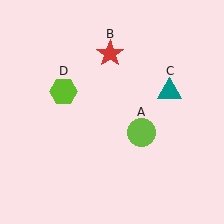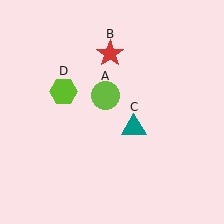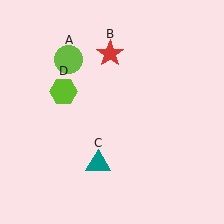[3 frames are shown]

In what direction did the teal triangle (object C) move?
The teal triangle (object C) moved down and to the left.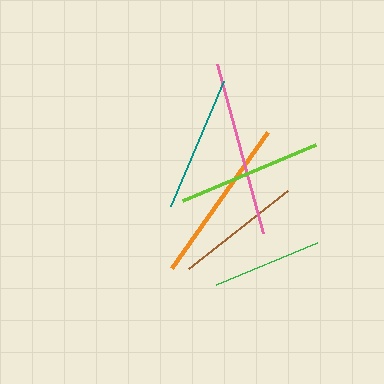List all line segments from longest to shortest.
From longest to shortest: pink, orange, lime, teal, brown, green.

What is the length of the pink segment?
The pink segment is approximately 175 pixels long.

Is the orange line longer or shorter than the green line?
The orange line is longer than the green line.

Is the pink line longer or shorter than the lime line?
The pink line is longer than the lime line.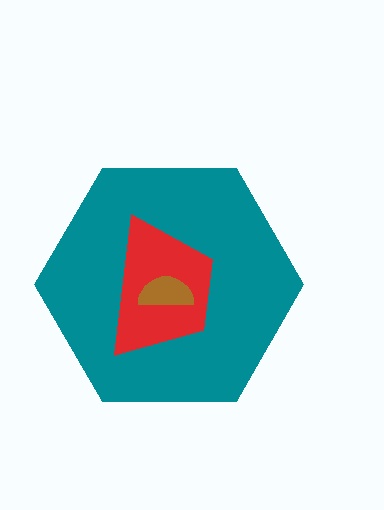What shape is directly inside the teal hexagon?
The red trapezoid.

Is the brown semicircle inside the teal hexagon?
Yes.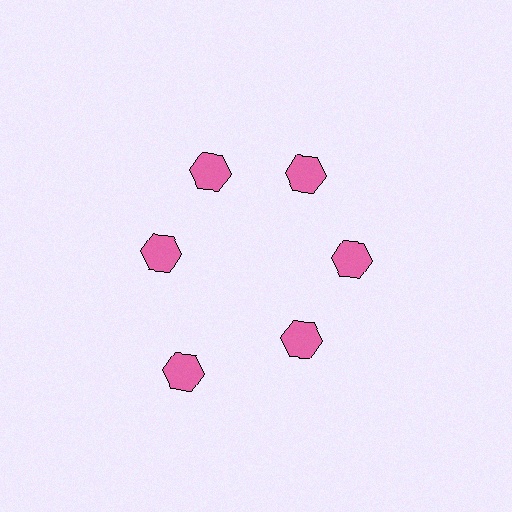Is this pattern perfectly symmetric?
No. The 6 pink hexagons are arranged in a ring, but one element near the 7 o'clock position is pushed outward from the center, breaking the 6-fold rotational symmetry.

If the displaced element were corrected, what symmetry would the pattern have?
It would have 6-fold rotational symmetry — the pattern would map onto itself every 60 degrees.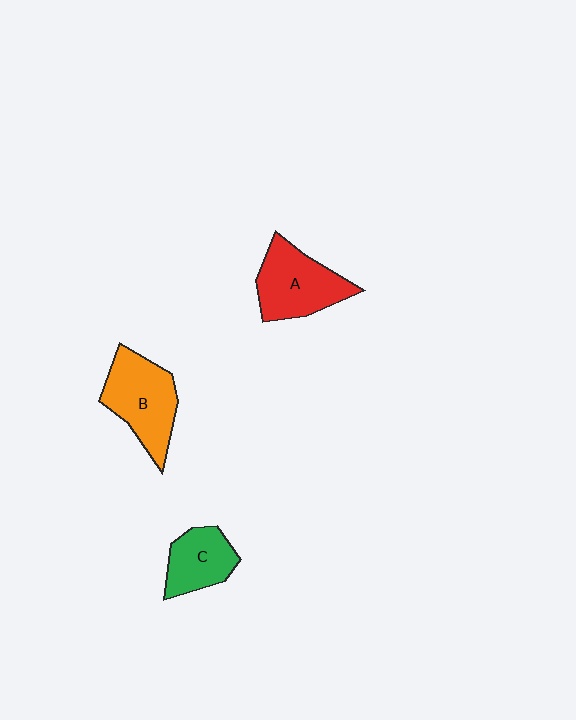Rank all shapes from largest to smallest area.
From largest to smallest: B (orange), A (red), C (green).